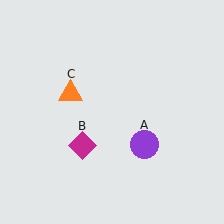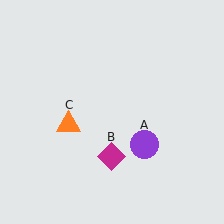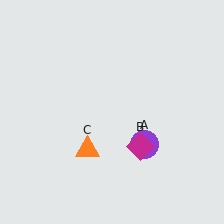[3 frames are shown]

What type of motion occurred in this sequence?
The magenta diamond (object B), orange triangle (object C) rotated counterclockwise around the center of the scene.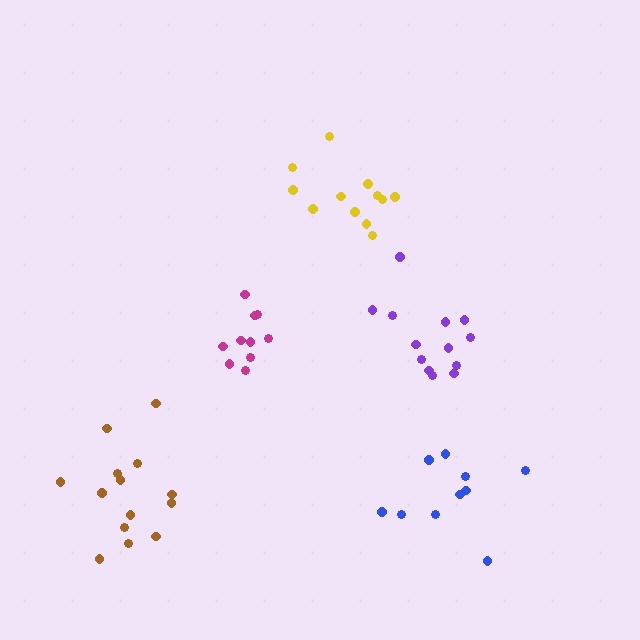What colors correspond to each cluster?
The clusters are colored: yellow, blue, brown, magenta, purple.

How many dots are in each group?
Group 1: 12 dots, Group 2: 10 dots, Group 3: 14 dots, Group 4: 10 dots, Group 5: 13 dots (59 total).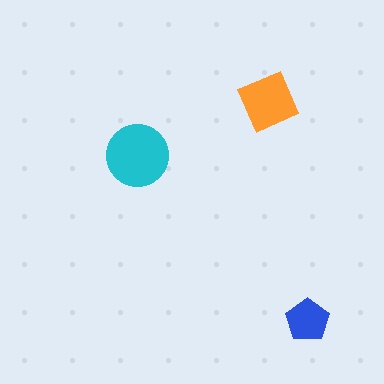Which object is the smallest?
The blue pentagon.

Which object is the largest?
The cyan circle.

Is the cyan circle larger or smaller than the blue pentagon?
Larger.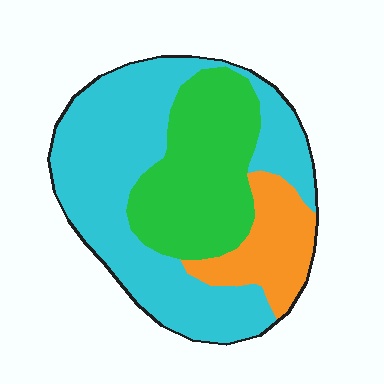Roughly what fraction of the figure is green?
Green takes up about one third (1/3) of the figure.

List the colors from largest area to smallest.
From largest to smallest: cyan, green, orange.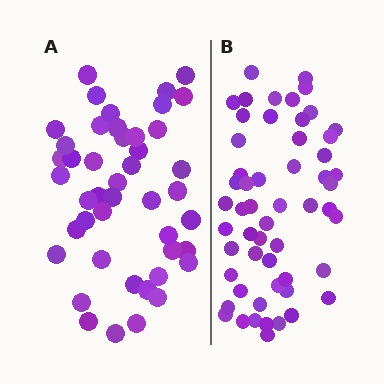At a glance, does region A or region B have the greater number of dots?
Region B (the right region) has more dots.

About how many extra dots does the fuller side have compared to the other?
Region B has roughly 10 or so more dots than region A.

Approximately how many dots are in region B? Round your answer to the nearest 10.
About 60 dots. (The exact count is 55, which rounds to 60.)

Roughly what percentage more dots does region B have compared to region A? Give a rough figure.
About 20% more.